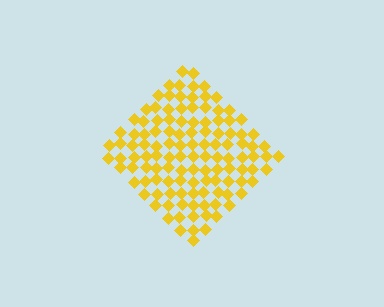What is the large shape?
The large shape is a diamond.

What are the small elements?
The small elements are diamonds.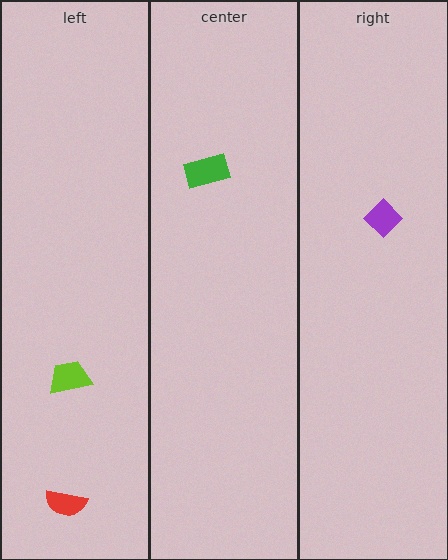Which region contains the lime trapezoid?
The left region.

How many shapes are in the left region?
2.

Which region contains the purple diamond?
The right region.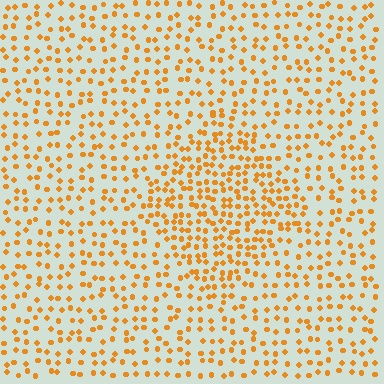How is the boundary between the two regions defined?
The boundary is defined by a change in element density (approximately 1.8x ratio). All elements are the same color, size, and shape.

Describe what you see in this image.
The image contains small orange elements arranged at two different densities. A diamond-shaped region is visible where the elements are more densely packed than the surrounding area.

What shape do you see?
I see a diamond.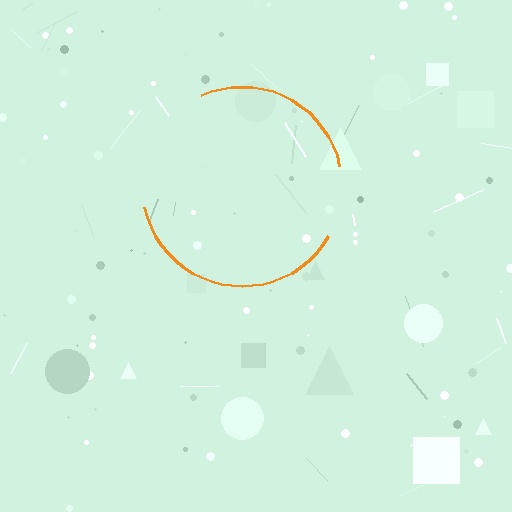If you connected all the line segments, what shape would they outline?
They would outline a circle.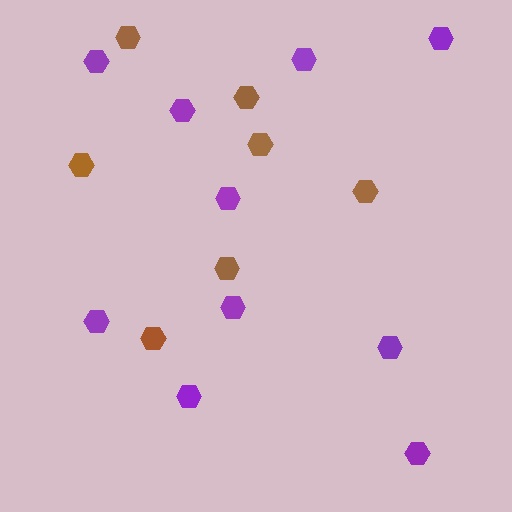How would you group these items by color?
There are 2 groups: one group of purple hexagons (10) and one group of brown hexagons (7).